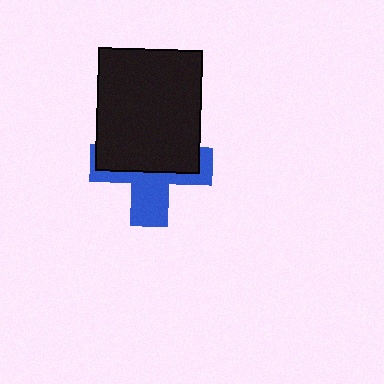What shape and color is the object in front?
The object in front is a black rectangle.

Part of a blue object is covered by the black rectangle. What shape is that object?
It is a cross.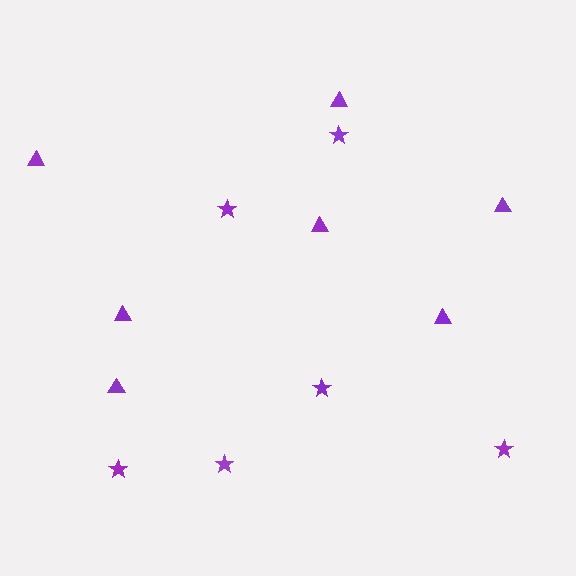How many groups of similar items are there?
There are 2 groups: one group of triangles (7) and one group of stars (6).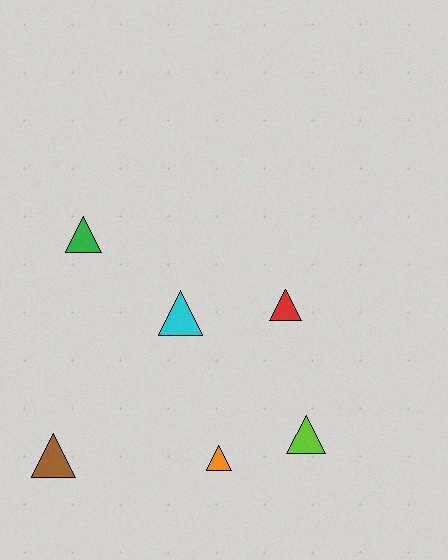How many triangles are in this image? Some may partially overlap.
There are 6 triangles.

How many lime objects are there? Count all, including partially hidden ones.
There is 1 lime object.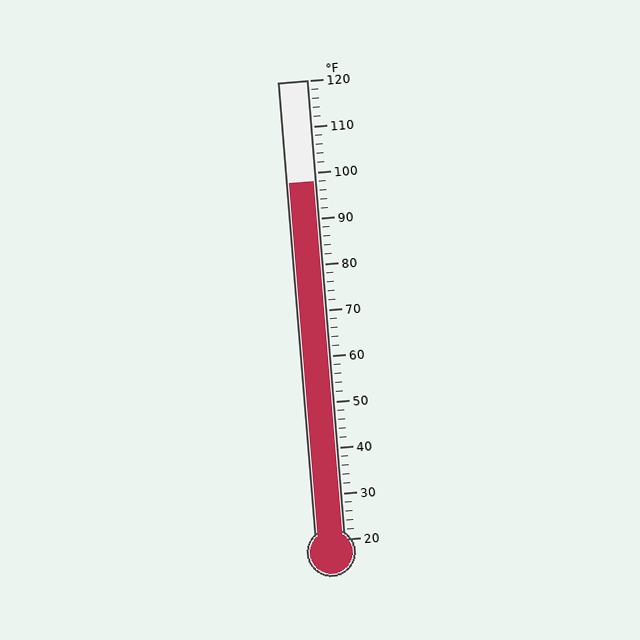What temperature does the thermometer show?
The thermometer shows approximately 98°F.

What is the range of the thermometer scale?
The thermometer scale ranges from 20°F to 120°F.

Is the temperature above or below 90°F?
The temperature is above 90°F.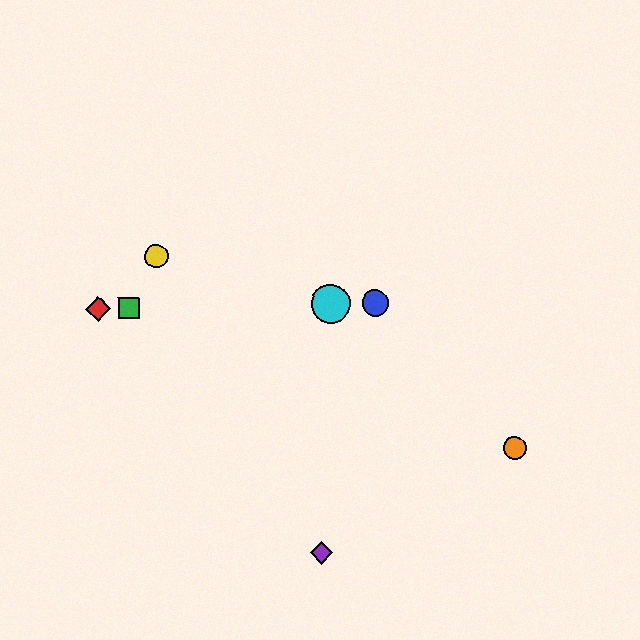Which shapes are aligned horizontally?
The red diamond, the blue circle, the green square, the cyan circle are aligned horizontally.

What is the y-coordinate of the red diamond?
The red diamond is at y≈309.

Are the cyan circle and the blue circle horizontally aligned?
Yes, both are at y≈304.